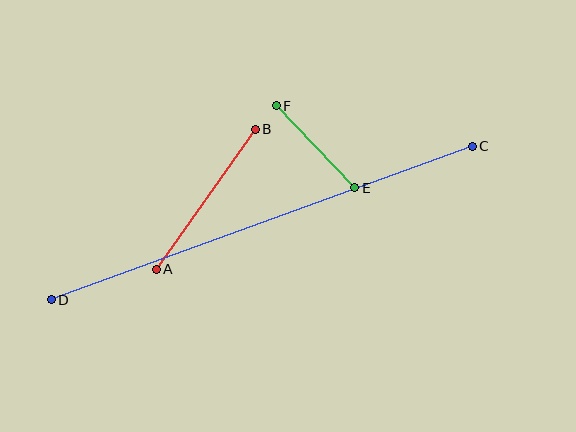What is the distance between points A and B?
The distance is approximately 171 pixels.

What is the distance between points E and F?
The distance is approximately 114 pixels.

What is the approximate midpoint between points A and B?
The midpoint is at approximately (206, 199) pixels.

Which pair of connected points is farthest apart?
Points C and D are farthest apart.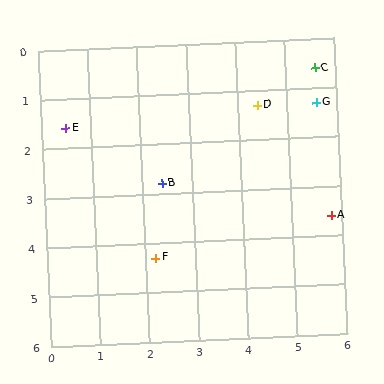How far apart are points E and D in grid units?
Points E and D are about 3.9 grid units apart.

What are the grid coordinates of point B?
Point B is at approximately (2.4, 2.8).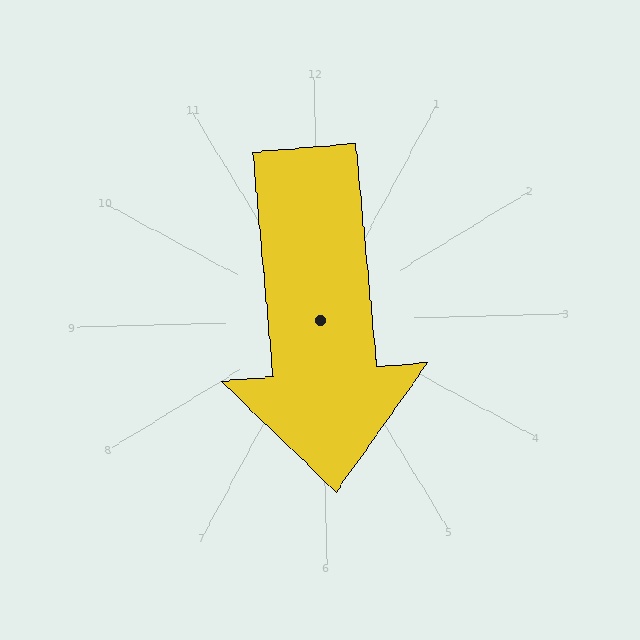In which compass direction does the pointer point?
South.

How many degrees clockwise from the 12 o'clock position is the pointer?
Approximately 176 degrees.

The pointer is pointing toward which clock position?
Roughly 6 o'clock.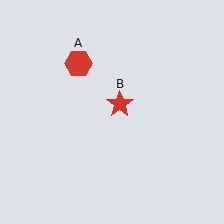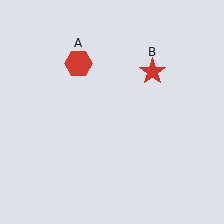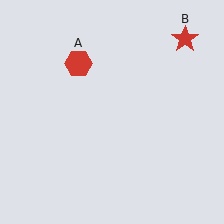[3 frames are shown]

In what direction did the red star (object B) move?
The red star (object B) moved up and to the right.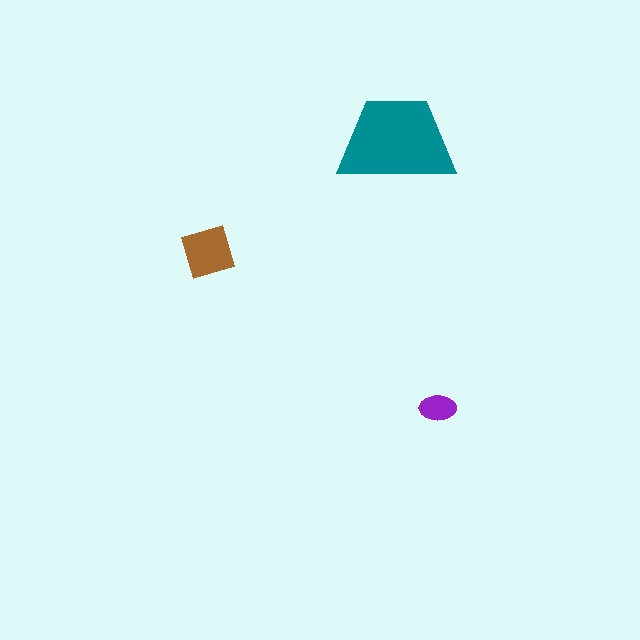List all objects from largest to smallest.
The teal trapezoid, the brown square, the purple ellipse.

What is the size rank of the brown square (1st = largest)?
2nd.